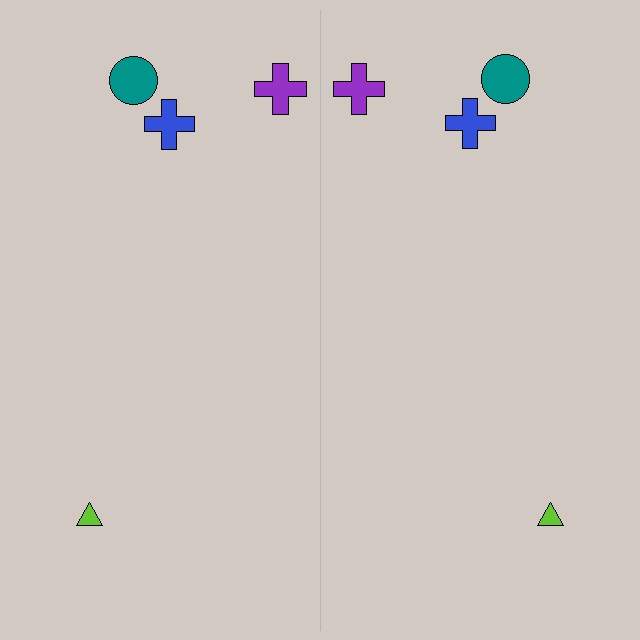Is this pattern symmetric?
Yes, this pattern has bilateral (reflection) symmetry.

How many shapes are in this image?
There are 8 shapes in this image.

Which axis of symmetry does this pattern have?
The pattern has a vertical axis of symmetry running through the center of the image.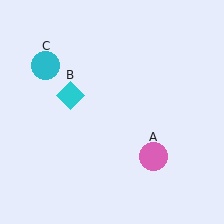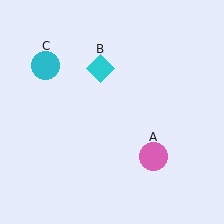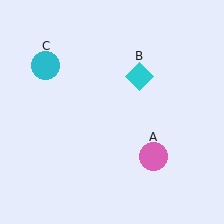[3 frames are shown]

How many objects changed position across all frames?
1 object changed position: cyan diamond (object B).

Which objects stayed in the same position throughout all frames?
Pink circle (object A) and cyan circle (object C) remained stationary.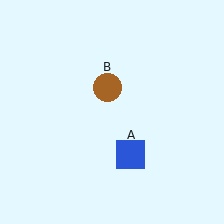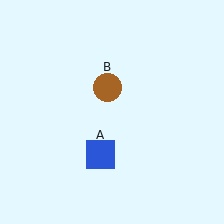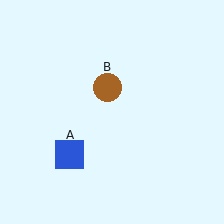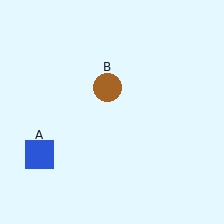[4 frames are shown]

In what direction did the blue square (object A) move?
The blue square (object A) moved left.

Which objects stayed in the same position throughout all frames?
Brown circle (object B) remained stationary.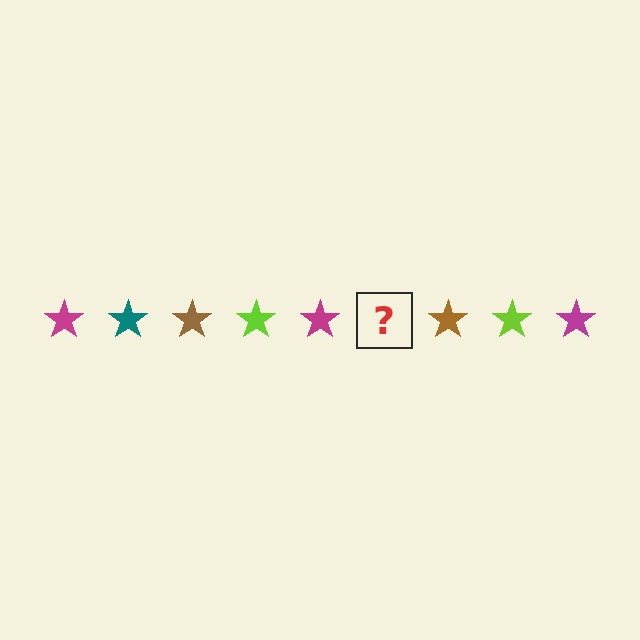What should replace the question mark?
The question mark should be replaced with a teal star.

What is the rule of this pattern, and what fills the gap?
The rule is that the pattern cycles through magenta, teal, brown, lime stars. The gap should be filled with a teal star.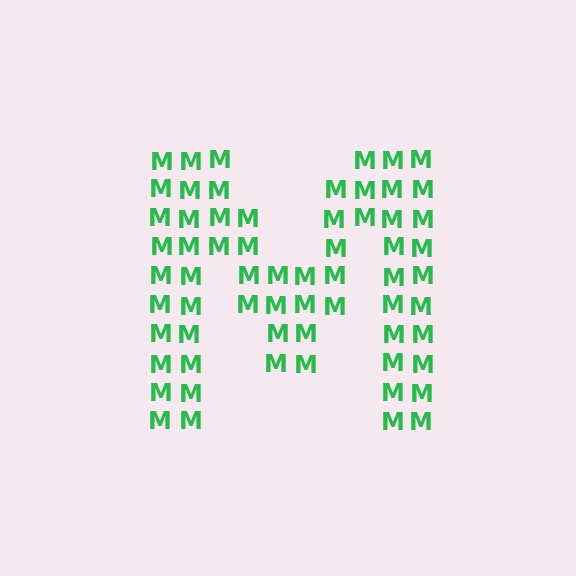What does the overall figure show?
The overall figure shows the letter M.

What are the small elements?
The small elements are letter M's.